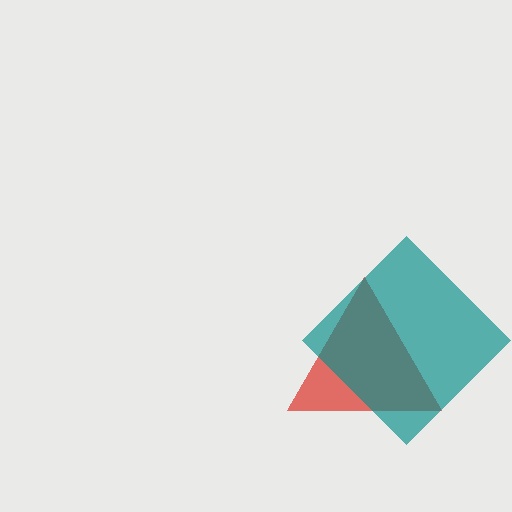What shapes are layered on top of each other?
The layered shapes are: a red triangle, a teal diamond.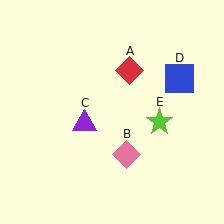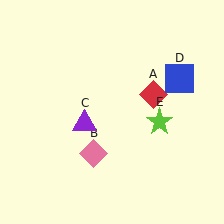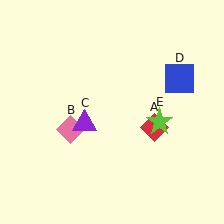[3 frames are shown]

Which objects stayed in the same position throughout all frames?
Purple triangle (object C) and blue square (object D) and lime star (object E) remained stationary.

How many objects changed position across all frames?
2 objects changed position: red diamond (object A), pink diamond (object B).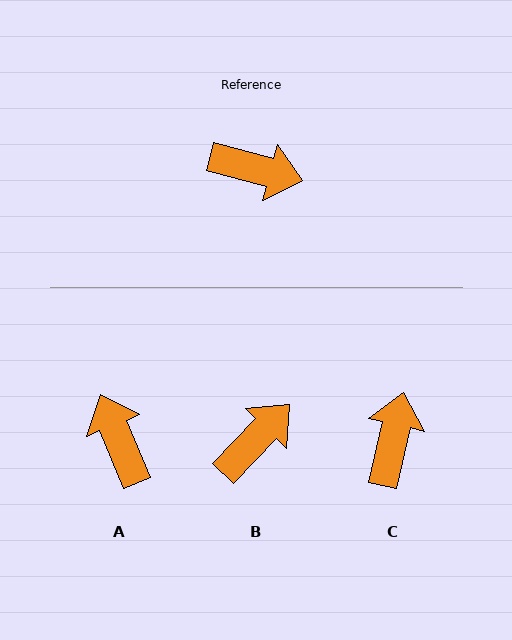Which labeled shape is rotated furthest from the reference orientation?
A, about 127 degrees away.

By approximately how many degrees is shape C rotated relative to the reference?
Approximately 92 degrees counter-clockwise.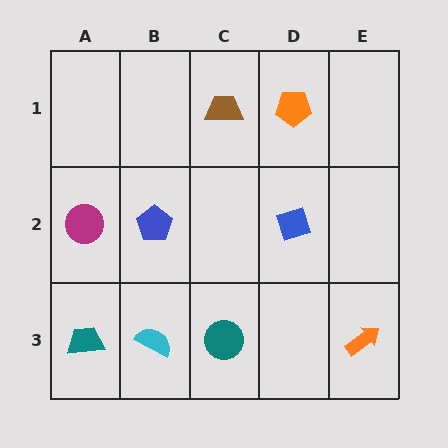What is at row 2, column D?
A blue diamond.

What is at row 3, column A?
A teal trapezoid.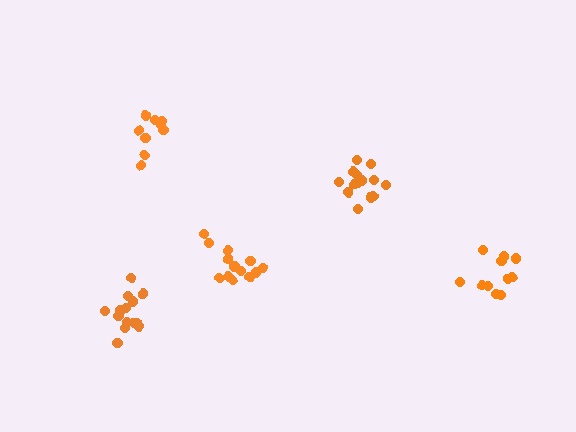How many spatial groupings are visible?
There are 5 spatial groupings.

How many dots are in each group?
Group 1: 13 dots, Group 2: 9 dots, Group 3: 14 dots, Group 4: 14 dots, Group 5: 11 dots (61 total).